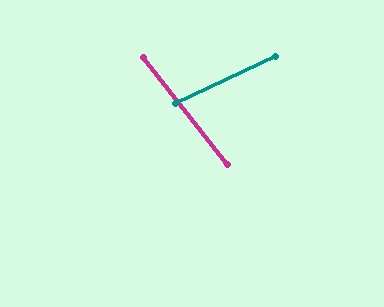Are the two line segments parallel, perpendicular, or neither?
Neither parallel nor perpendicular — they differ by about 77°.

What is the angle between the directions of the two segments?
Approximately 77 degrees.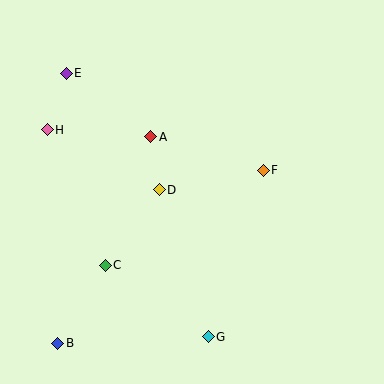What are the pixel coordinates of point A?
Point A is at (151, 137).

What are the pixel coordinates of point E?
Point E is at (66, 73).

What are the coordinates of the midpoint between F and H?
The midpoint between F and H is at (155, 150).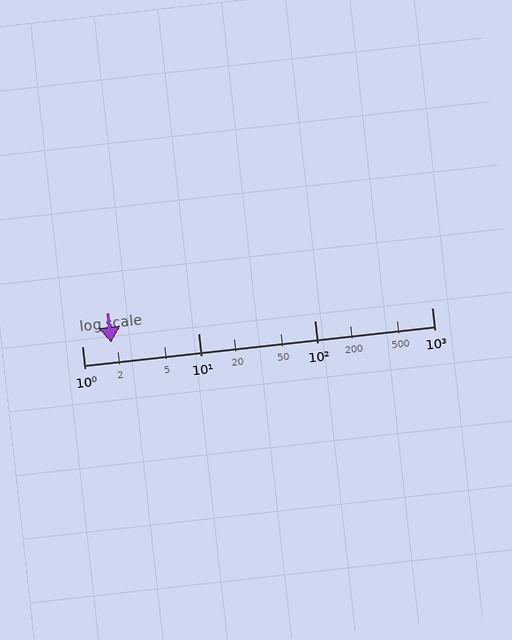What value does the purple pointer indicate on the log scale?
The pointer indicates approximately 1.8.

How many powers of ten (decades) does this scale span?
The scale spans 3 decades, from 1 to 1000.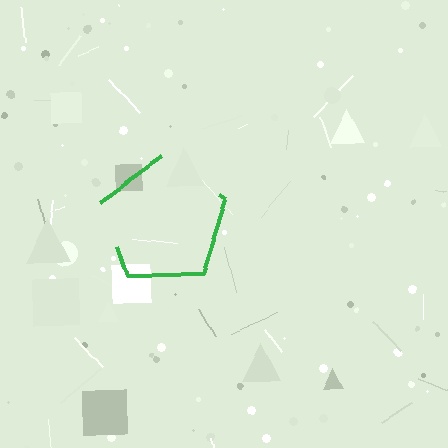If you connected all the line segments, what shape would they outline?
They would outline a pentagon.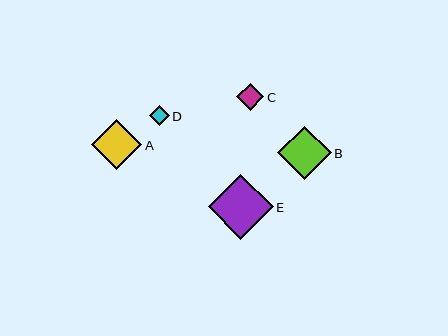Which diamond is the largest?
Diamond E is the largest with a size of approximately 65 pixels.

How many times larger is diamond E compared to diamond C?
Diamond E is approximately 2.4 times the size of diamond C.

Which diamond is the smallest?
Diamond D is the smallest with a size of approximately 20 pixels.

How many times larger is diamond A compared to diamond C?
Diamond A is approximately 1.8 times the size of diamond C.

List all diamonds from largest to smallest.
From largest to smallest: E, B, A, C, D.